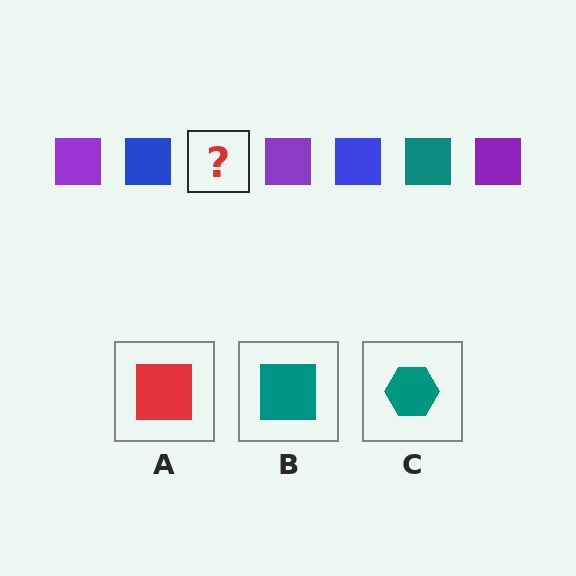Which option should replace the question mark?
Option B.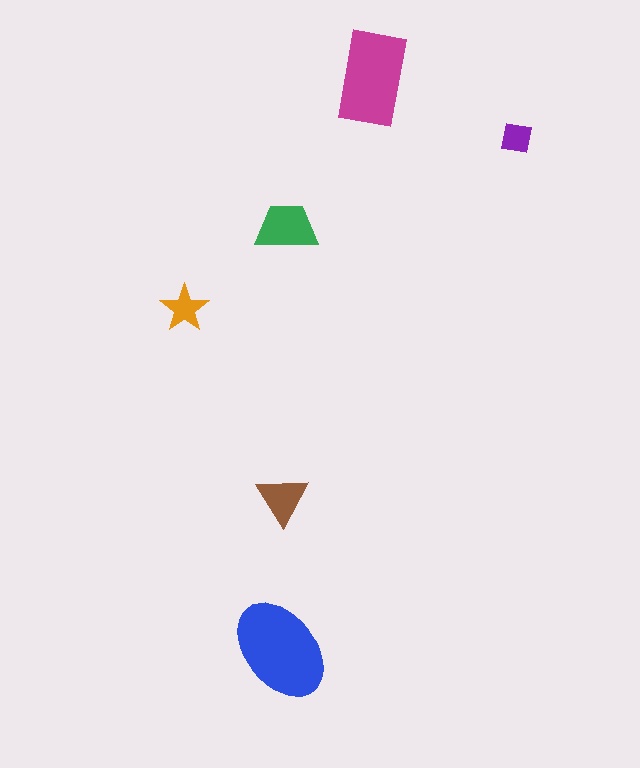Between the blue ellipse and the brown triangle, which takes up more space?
The blue ellipse.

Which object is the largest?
The blue ellipse.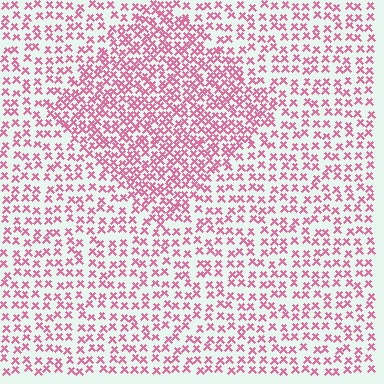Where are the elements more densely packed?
The elements are more densely packed inside the diamond boundary.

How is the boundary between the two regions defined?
The boundary is defined by a change in element density (approximately 1.8x ratio). All elements are the same color, size, and shape.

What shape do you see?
I see a diamond.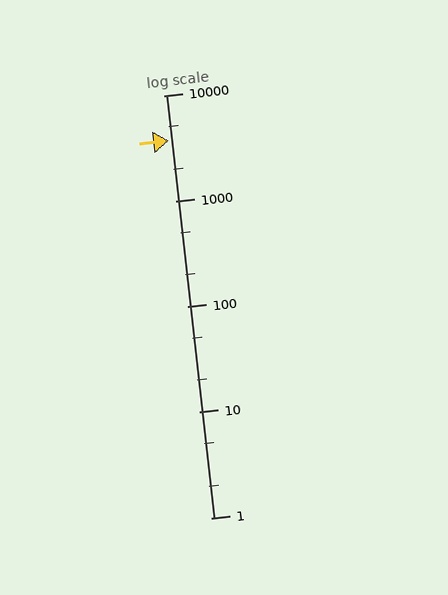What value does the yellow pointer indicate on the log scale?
The pointer indicates approximately 3700.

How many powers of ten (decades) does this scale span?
The scale spans 4 decades, from 1 to 10000.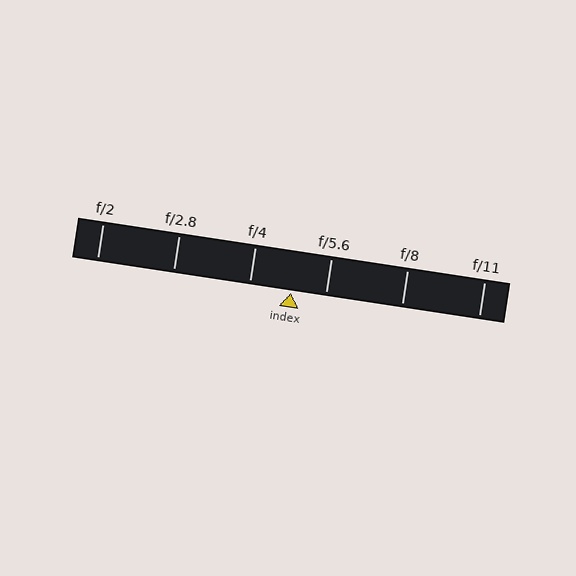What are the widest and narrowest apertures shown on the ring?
The widest aperture shown is f/2 and the narrowest is f/11.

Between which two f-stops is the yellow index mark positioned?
The index mark is between f/4 and f/5.6.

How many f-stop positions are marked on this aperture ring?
There are 6 f-stop positions marked.